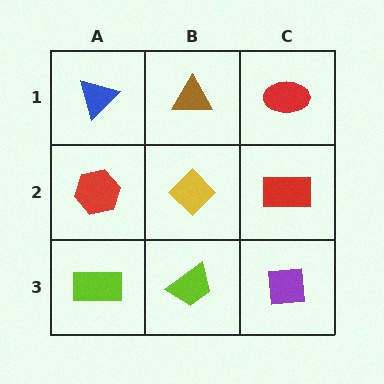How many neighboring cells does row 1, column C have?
2.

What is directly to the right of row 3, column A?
A lime trapezoid.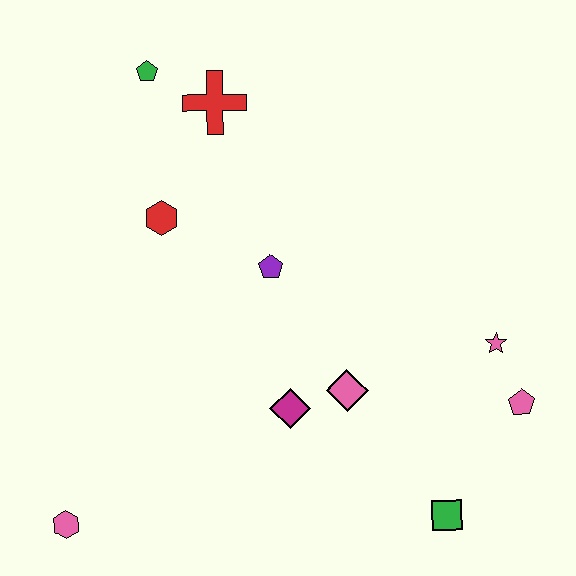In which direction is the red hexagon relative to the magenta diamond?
The red hexagon is above the magenta diamond.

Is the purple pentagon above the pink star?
Yes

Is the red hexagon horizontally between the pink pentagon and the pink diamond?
No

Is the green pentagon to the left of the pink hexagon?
No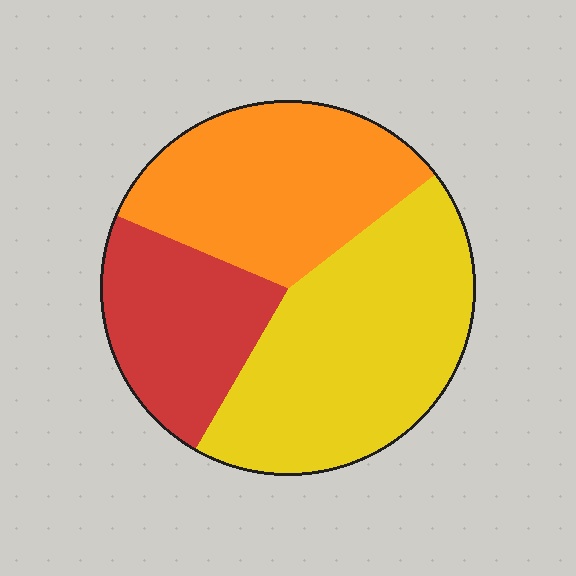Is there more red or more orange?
Orange.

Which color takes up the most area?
Yellow, at roughly 45%.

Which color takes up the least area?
Red, at roughly 25%.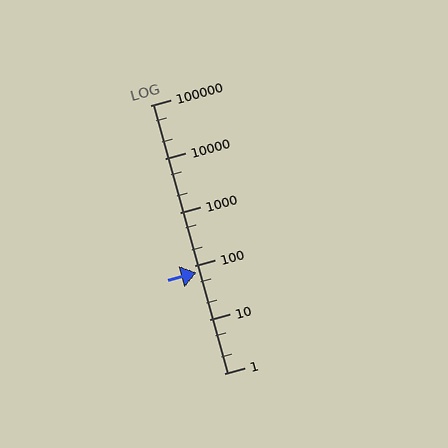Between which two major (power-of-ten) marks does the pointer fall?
The pointer is between 10 and 100.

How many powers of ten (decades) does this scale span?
The scale spans 5 decades, from 1 to 100000.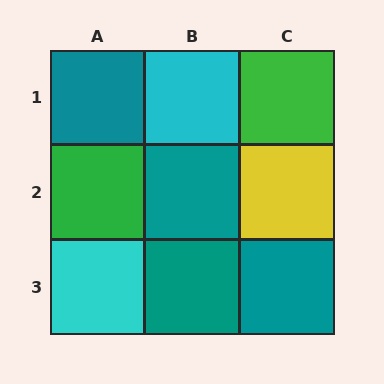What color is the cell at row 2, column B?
Teal.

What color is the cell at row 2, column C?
Yellow.